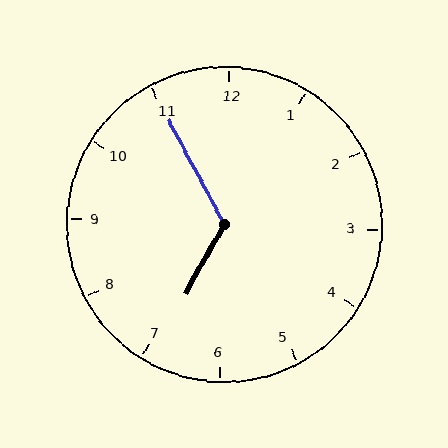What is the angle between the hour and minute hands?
Approximately 122 degrees.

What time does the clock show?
6:55.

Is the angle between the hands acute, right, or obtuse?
It is obtuse.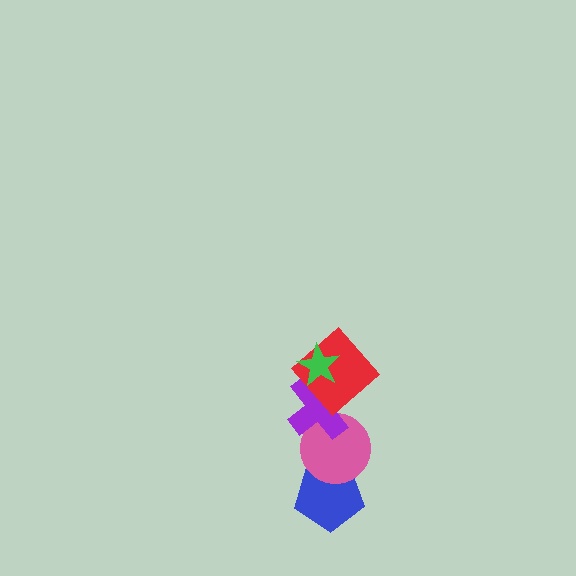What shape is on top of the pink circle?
The purple cross is on top of the pink circle.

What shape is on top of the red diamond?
The green star is on top of the red diamond.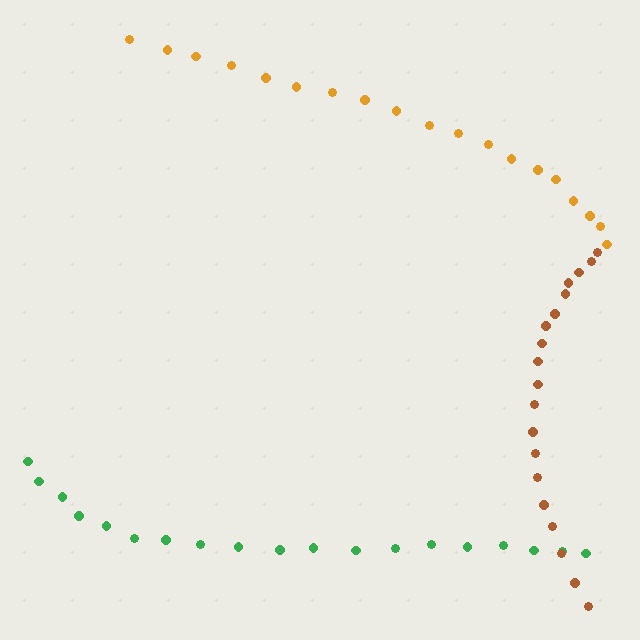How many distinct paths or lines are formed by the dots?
There are 3 distinct paths.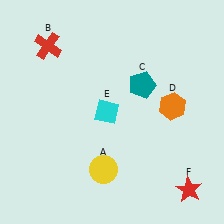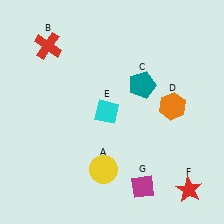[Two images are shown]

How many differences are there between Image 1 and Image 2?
There is 1 difference between the two images.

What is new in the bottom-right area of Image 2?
A magenta diamond (G) was added in the bottom-right area of Image 2.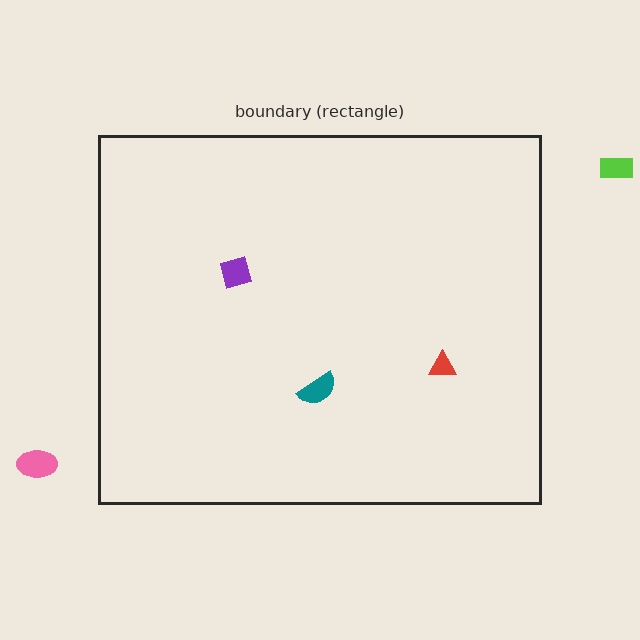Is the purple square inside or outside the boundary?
Inside.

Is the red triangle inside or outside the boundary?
Inside.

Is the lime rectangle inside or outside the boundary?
Outside.